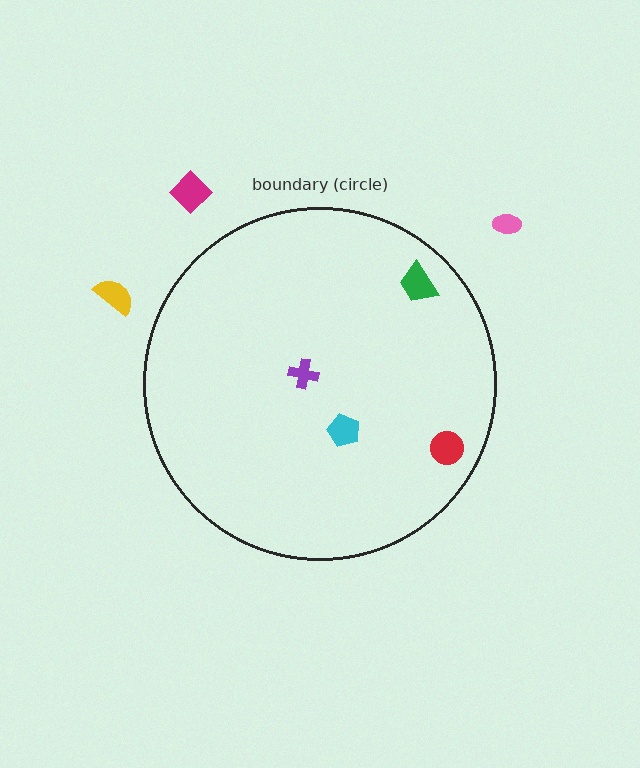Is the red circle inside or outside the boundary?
Inside.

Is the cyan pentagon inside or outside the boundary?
Inside.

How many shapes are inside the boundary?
4 inside, 3 outside.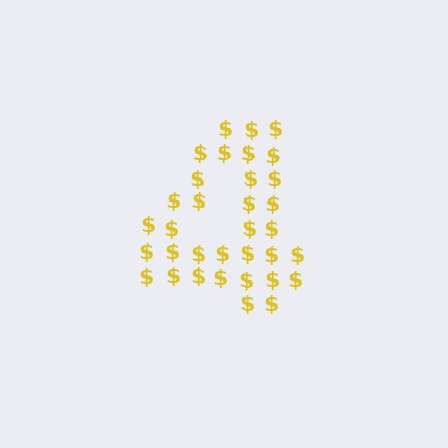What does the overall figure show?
The overall figure shows the digit 4.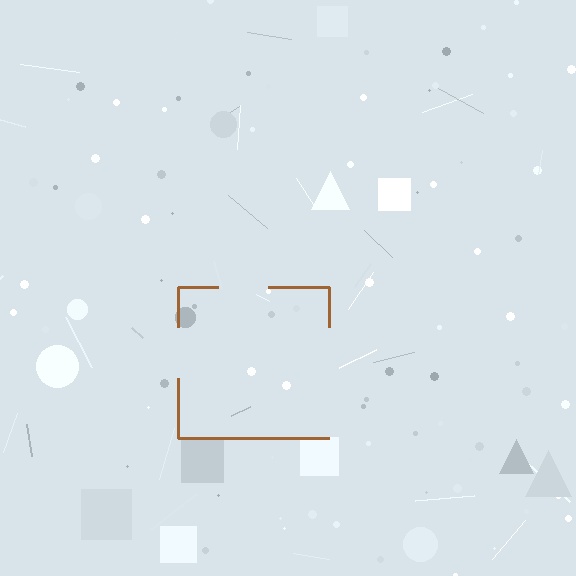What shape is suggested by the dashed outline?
The dashed outline suggests a square.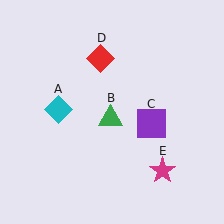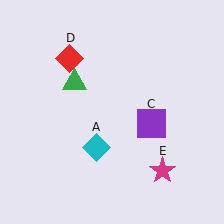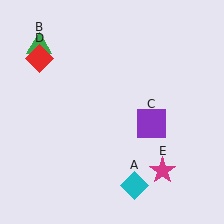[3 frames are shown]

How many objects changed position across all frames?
3 objects changed position: cyan diamond (object A), green triangle (object B), red diamond (object D).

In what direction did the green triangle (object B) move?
The green triangle (object B) moved up and to the left.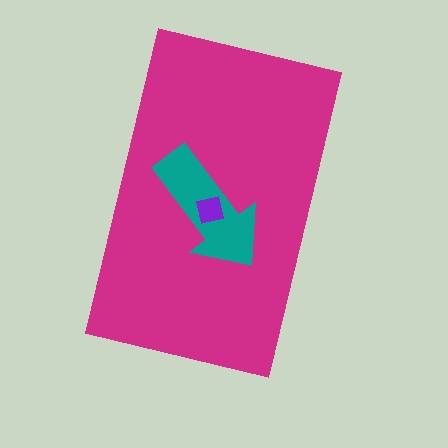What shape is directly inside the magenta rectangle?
The teal arrow.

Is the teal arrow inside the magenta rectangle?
Yes.